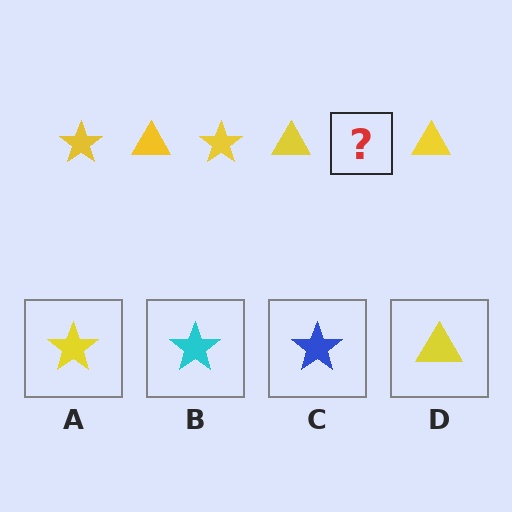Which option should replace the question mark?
Option A.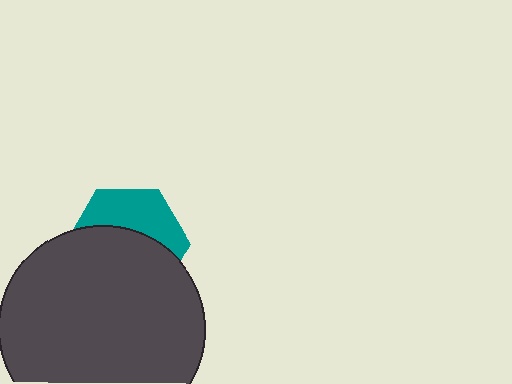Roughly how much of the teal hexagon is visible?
A small part of it is visible (roughly 40%).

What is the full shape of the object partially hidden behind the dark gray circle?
The partially hidden object is a teal hexagon.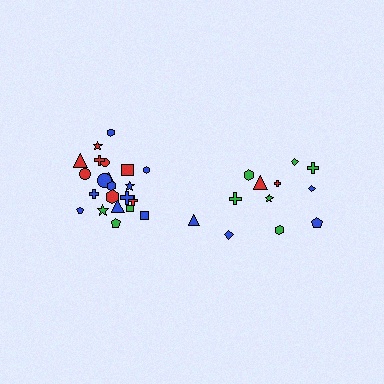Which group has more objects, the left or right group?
The left group.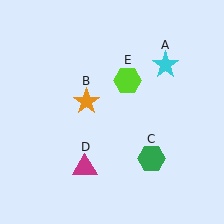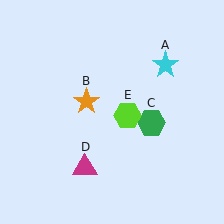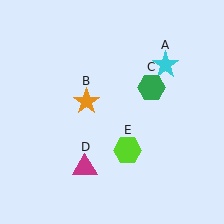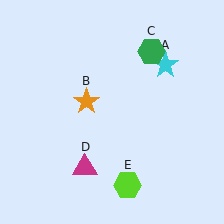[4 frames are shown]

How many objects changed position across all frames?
2 objects changed position: green hexagon (object C), lime hexagon (object E).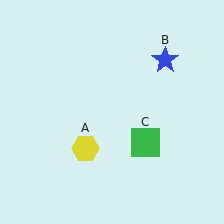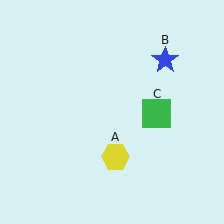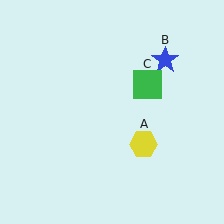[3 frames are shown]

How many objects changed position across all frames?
2 objects changed position: yellow hexagon (object A), green square (object C).